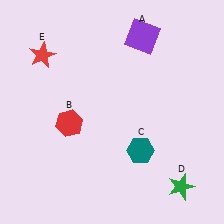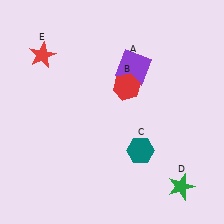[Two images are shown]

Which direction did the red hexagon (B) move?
The red hexagon (B) moved right.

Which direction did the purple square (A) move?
The purple square (A) moved down.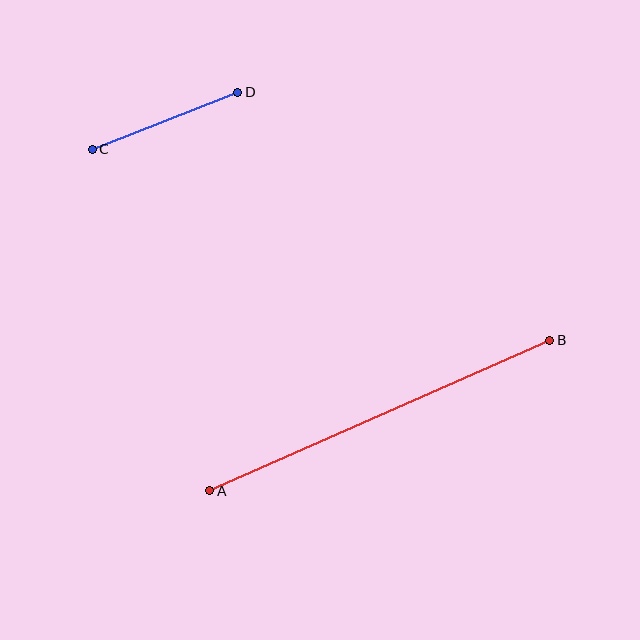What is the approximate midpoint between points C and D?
The midpoint is at approximately (165, 121) pixels.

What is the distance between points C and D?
The distance is approximately 156 pixels.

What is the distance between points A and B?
The distance is approximately 371 pixels.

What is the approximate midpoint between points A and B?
The midpoint is at approximately (380, 416) pixels.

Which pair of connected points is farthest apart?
Points A and B are farthest apart.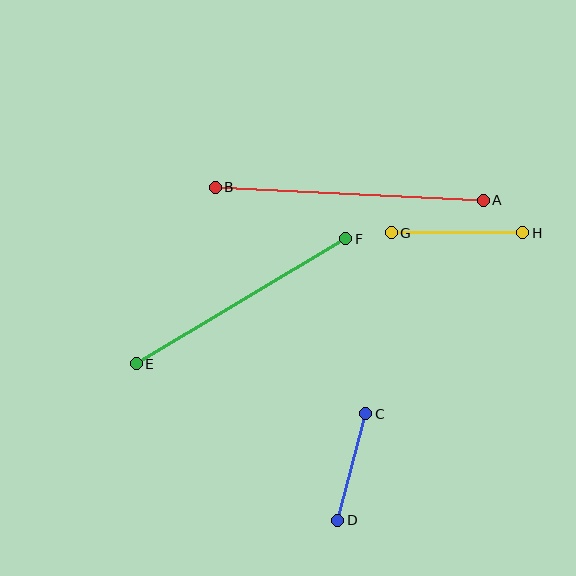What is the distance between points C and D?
The distance is approximately 110 pixels.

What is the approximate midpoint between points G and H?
The midpoint is at approximately (457, 233) pixels.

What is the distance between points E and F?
The distance is approximately 244 pixels.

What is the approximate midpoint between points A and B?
The midpoint is at approximately (349, 194) pixels.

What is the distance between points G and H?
The distance is approximately 131 pixels.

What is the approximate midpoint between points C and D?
The midpoint is at approximately (352, 467) pixels.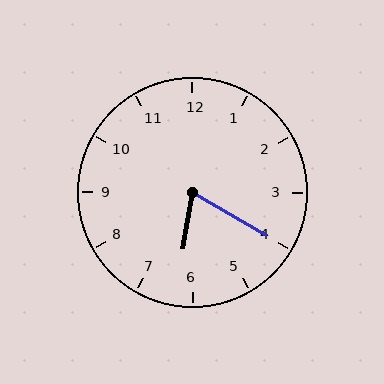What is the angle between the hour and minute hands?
Approximately 70 degrees.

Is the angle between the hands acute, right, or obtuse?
It is acute.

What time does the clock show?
6:20.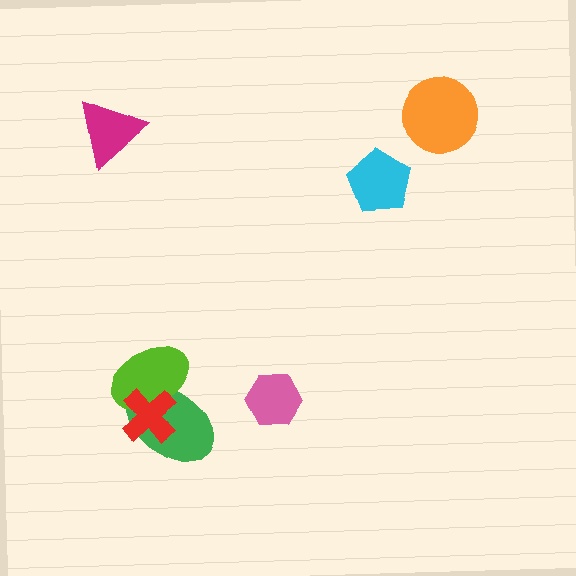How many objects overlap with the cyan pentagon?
0 objects overlap with the cyan pentagon.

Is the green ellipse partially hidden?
Yes, it is partially covered by another shape.